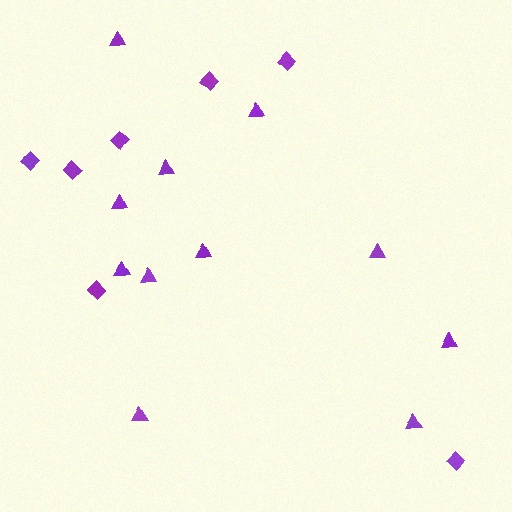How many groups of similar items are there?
There are 2 groups: one group of diamonds (7) and one group of triangles (11).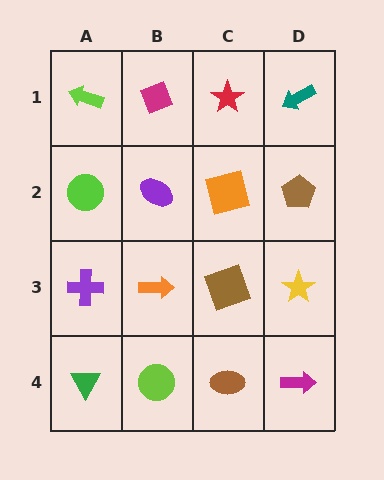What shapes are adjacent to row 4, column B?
An orange arrow (row 3, column B), a green triangle (row 4, column A), a brown ellipse (row 4, column C).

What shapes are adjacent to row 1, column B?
A purple ellipse (row 2, column B), a lime arrow (row 1, column A), a red star (row 1, column C).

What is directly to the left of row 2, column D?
An orange square.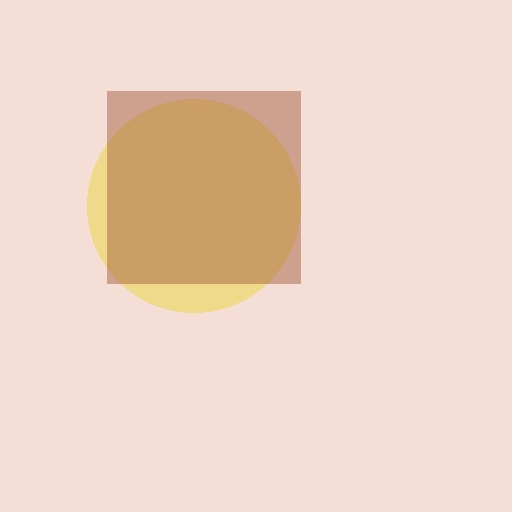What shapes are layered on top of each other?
The layered shapes are: a yellow circle, a brown square.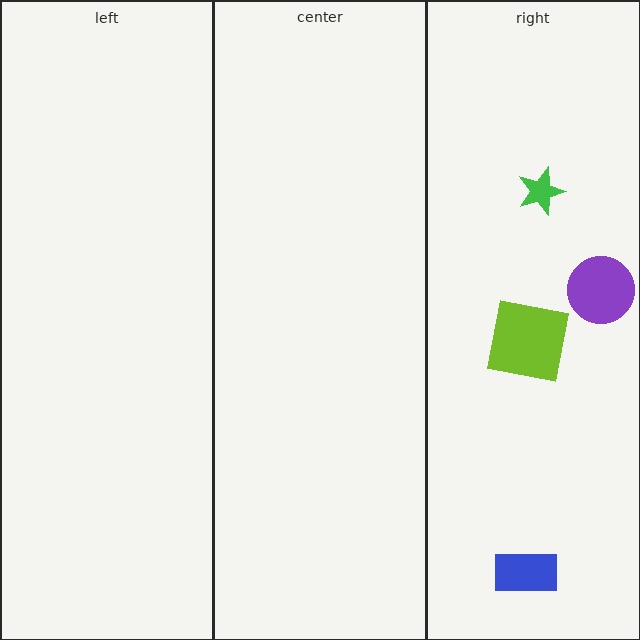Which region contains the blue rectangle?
The right region.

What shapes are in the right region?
The green star, the lime square, the purple circle, the blue rectangle.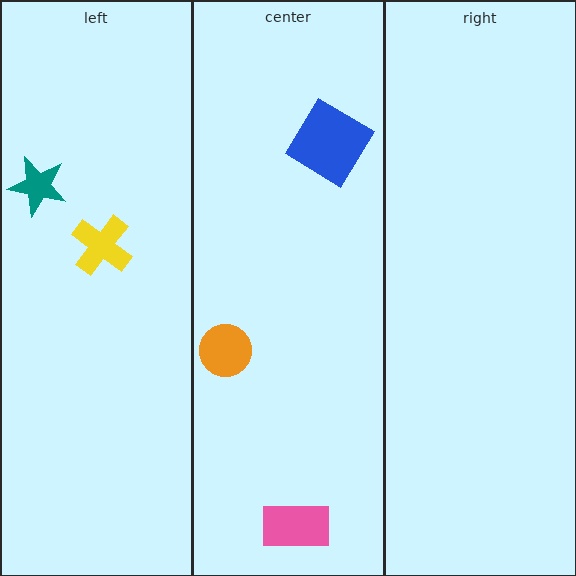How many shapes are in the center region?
3.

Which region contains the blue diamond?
The center region.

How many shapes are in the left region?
2.